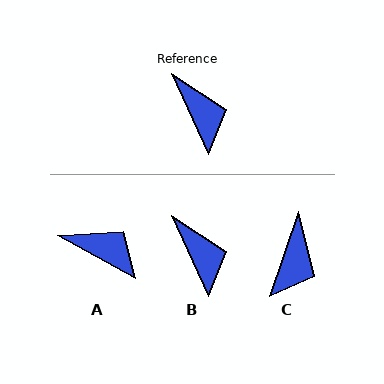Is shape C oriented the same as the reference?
No, it is off by about 43 degrees.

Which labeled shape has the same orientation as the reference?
B.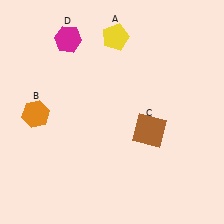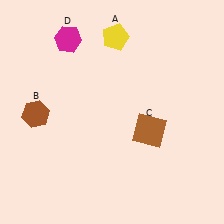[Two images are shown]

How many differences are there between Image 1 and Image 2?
There is 1 difference between the two images.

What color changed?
The hexagon (B) changed from orange in Image 1 to brown in Image 2.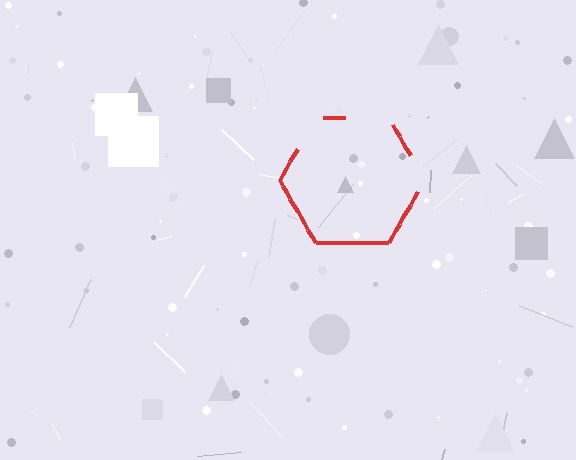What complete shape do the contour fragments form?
The contour fragments form a hexagon.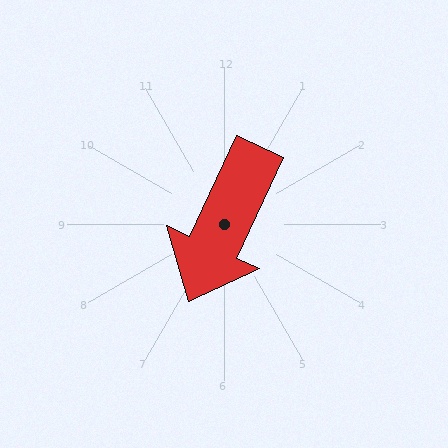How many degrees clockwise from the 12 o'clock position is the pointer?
Approximately 205 degrees.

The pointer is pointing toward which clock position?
Roughly 7 o'clock.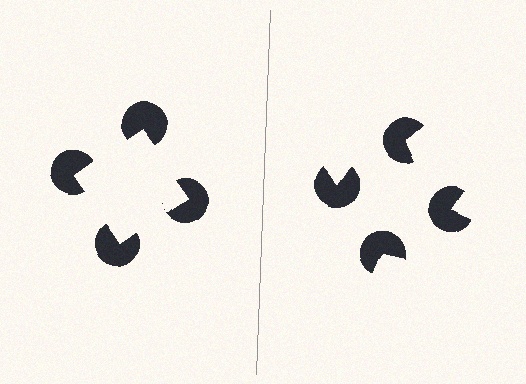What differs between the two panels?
The pac-man discs are positioned identically on both sides; only the wedge orientations differ. On the left they align to a square; on the right they are misaligned.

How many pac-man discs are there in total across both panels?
8 — 4 on each side.